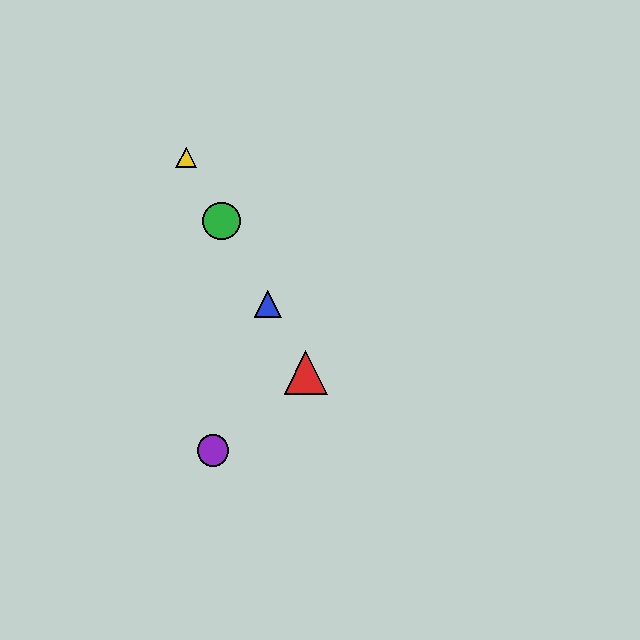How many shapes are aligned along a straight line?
4 shapes (the red triangle, the blue triangle, the green circle, the yellow triangle) are aligned along a straight line.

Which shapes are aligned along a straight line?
The red triangle, the blue triangle, the green circle, the yellow triangle are aligned along a straight line.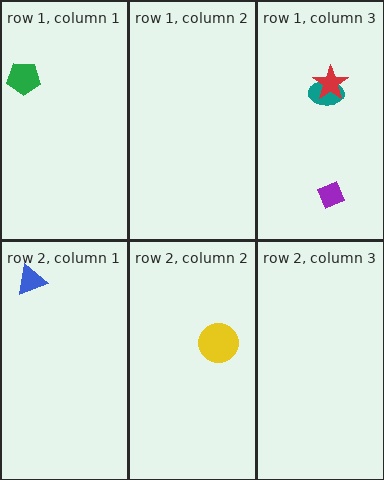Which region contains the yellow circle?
The row 2, column 2 region.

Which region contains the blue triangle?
The row 2, column 1 region.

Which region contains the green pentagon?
The row 1, column 1 region.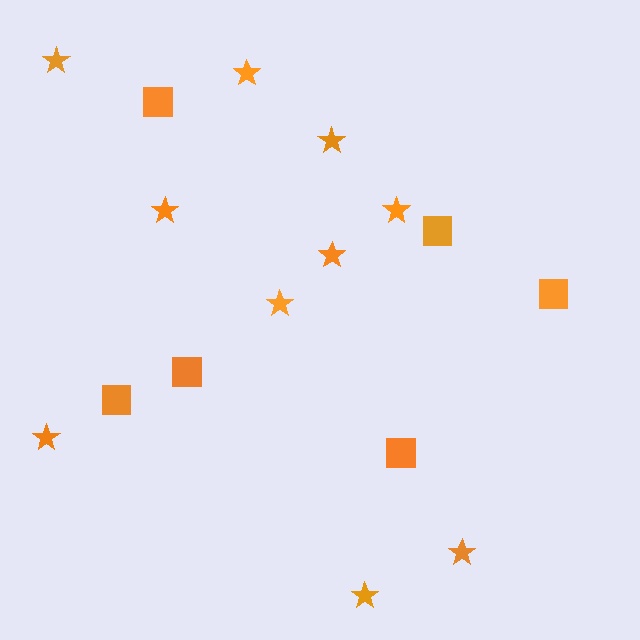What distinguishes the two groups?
There are 2 groups: one group of squares (6) and one group of stars (10).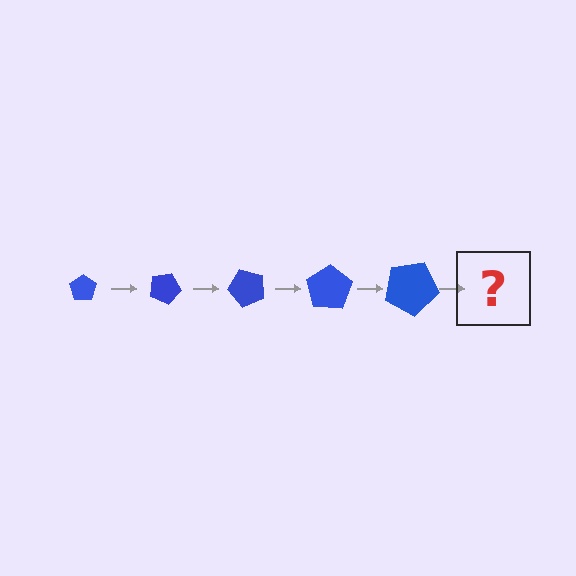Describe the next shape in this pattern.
It should be a pentagon, larger than the previous one and rotated 125 degrees from the start.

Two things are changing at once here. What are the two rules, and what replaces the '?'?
The two rules are that the pentagon grows larger each step and it rotates 25 degrees each step. The '?' should be a pentagon, larger than the previous one and rotated 125 degrees from the start.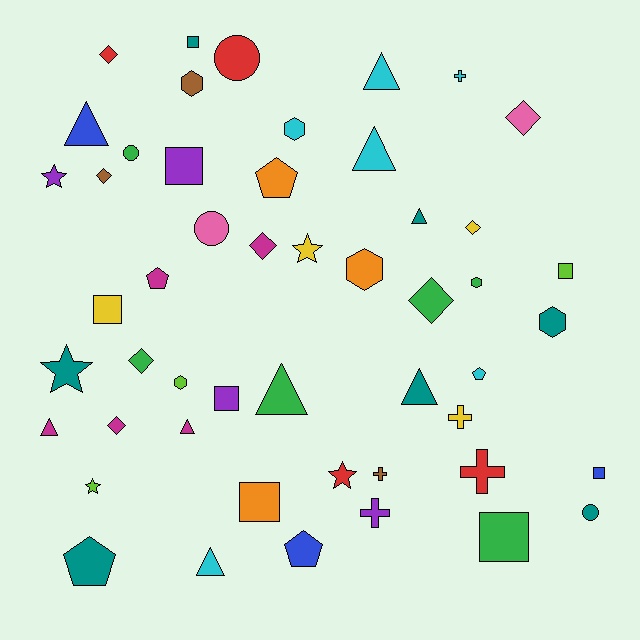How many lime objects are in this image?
There are 3 lime objects.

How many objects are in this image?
There are 50 objects.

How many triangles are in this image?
There are 9 triangles.